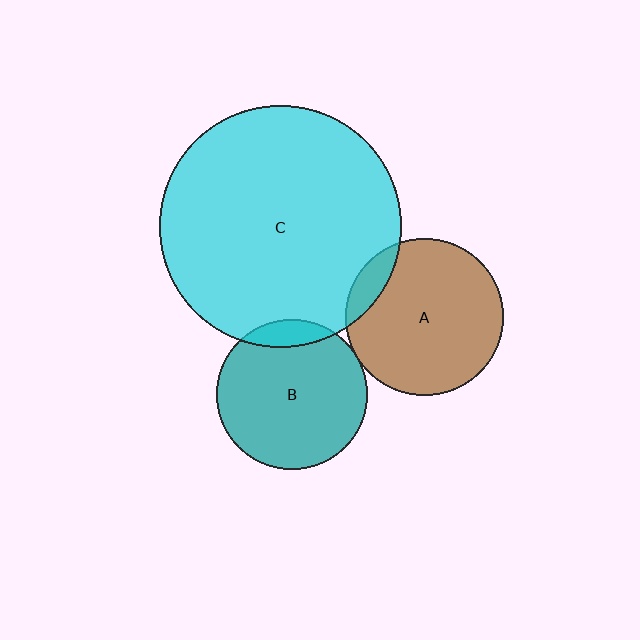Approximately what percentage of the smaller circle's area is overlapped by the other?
Approximately 10%.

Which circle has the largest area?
Circle C (cyan).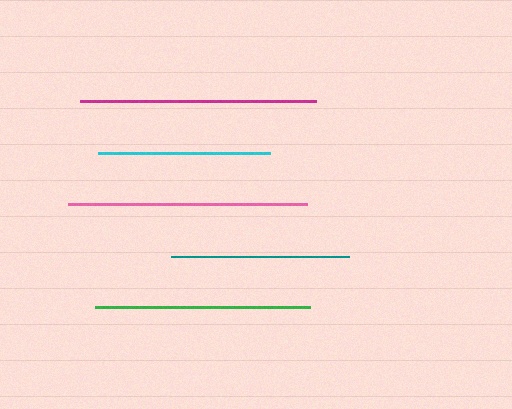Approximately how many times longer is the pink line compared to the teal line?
The pink line is approximately 1.3 times the length of the teal line.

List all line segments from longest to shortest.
From longest to shortest: pink, magenta, green, teal, cyan.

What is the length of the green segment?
The green segment is approximately 215 pixels long.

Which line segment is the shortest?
The cyan line is the shortest at approximately 172 pixels.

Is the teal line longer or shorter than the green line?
The green line is longer than the teal line.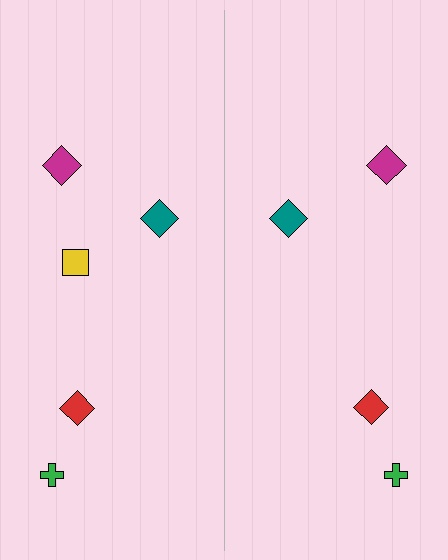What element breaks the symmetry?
A yellow square is missing from the right side.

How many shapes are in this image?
There are 9 shapes in this image.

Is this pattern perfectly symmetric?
No, the pattern is not perfectly symmetric. A yellow square is missing from the right side.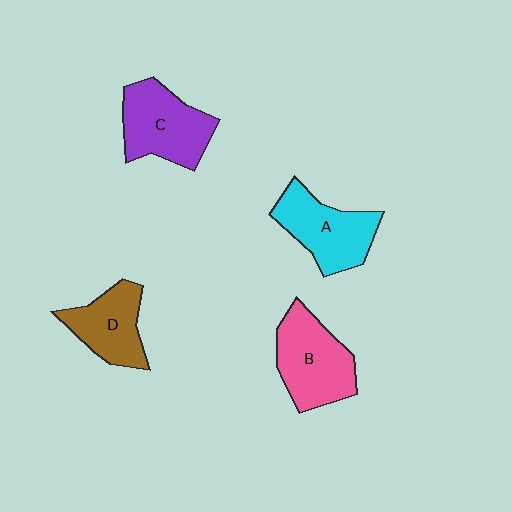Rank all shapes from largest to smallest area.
From largest to smallest: B (pink), C (purple), A (cyan), D (brown).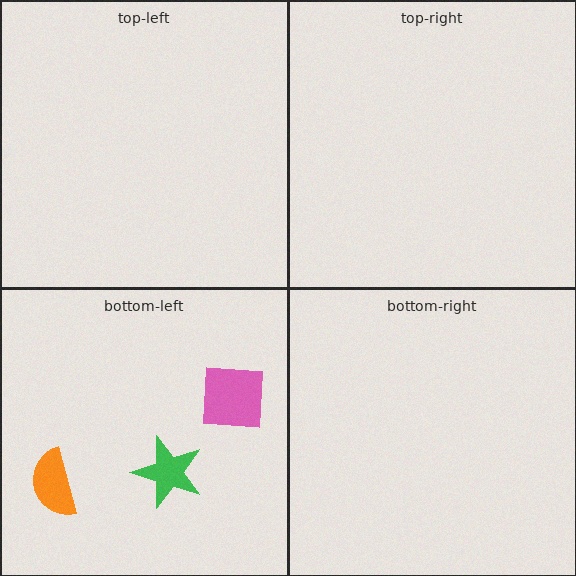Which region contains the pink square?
The bottom-left region.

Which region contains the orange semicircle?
The bottom-left region.